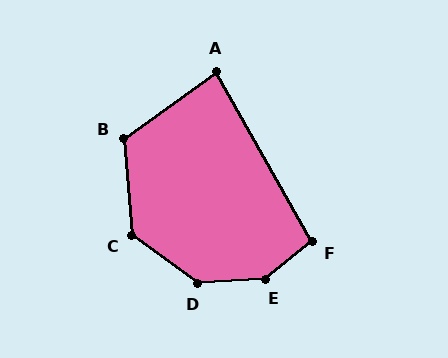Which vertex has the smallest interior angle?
A, at approximately 83 degrees.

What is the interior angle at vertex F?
Approximately 99 degrees (obtuse).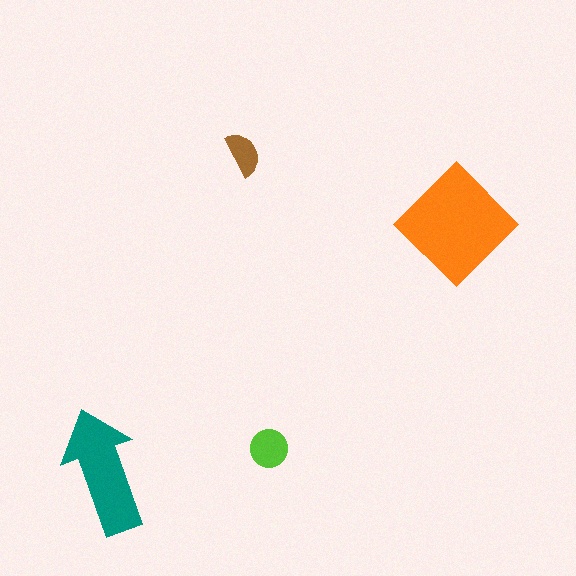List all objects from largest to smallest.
The orange diamond, the teal arrow, the lime circle, the brown semicircle.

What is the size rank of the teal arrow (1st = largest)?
2nd.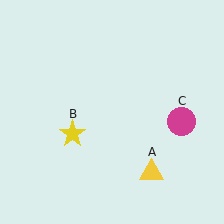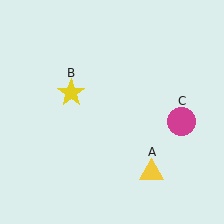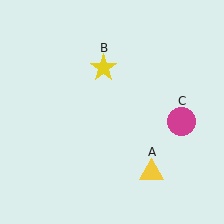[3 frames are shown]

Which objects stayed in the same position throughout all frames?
Yellow triangle (object A) and magenta circle (object C) remained stationary.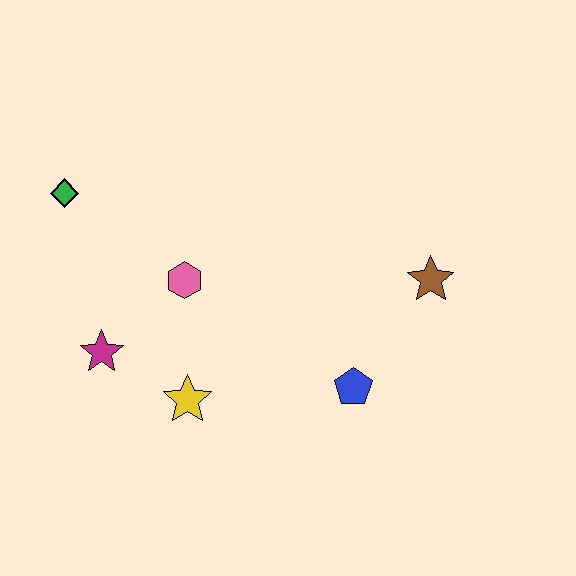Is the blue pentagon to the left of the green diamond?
No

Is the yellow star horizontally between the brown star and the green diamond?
Yes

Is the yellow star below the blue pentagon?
Yes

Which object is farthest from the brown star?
The green diamond is farthest from the brown star.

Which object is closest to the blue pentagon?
The brown star is closest to the blue pentagon.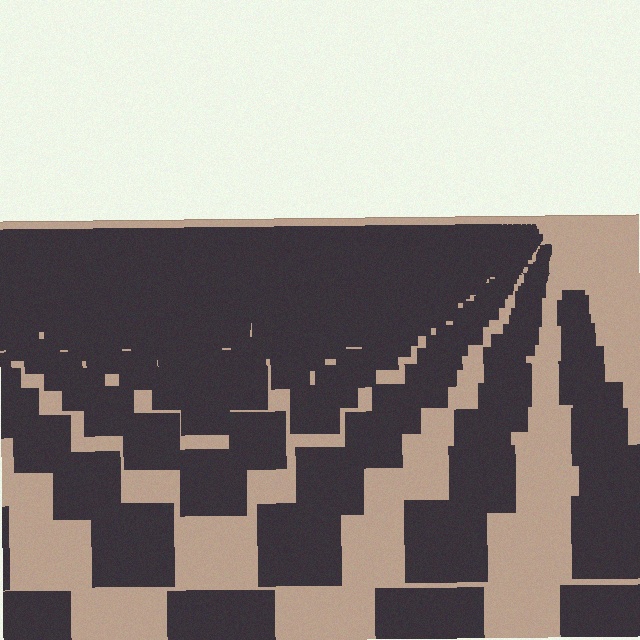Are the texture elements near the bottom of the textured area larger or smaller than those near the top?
Larger. Near the bottom, elements are closer to the viewer and appear at a bigger on-screen size.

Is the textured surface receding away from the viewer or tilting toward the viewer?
The surface is receding away from the viewer. Texture elements get smaller and denser toward the top.